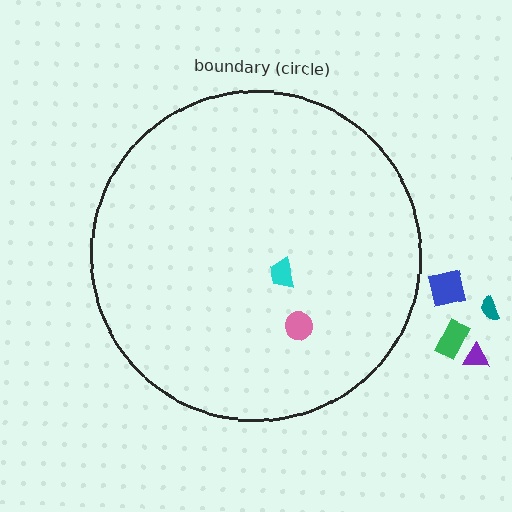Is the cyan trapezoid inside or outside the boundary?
Inside.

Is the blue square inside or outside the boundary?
Outside.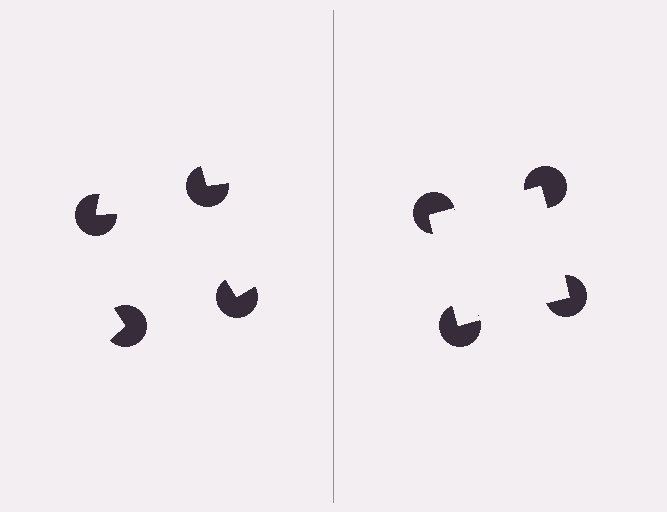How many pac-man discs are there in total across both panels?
8 — 4 on each side.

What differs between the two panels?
The pac-man discs are positioned identically on both sides; only the wedge orientations differ. On the right they align to a square; on the left they are misaligned.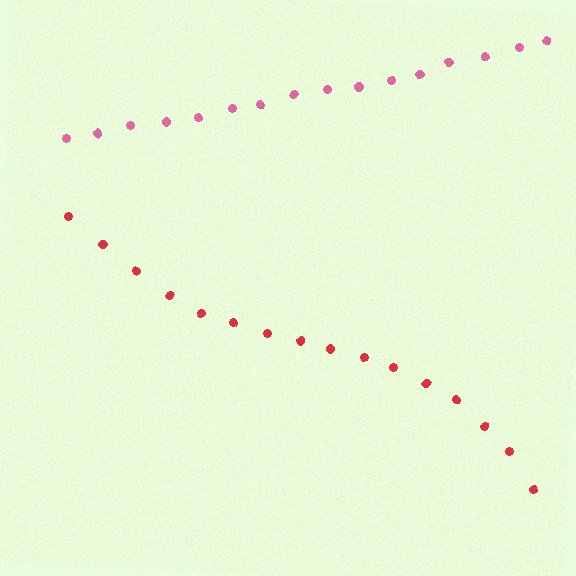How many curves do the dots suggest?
There are 2 distinct paths.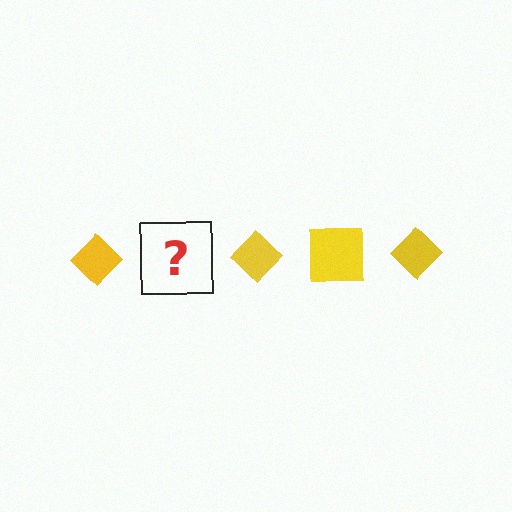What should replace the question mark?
The question mark should be replaced with a yellow square.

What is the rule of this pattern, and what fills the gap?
The rule is that the pattern cycles through diamond, square shapes in yellow. The gap should be filled with a yellow square.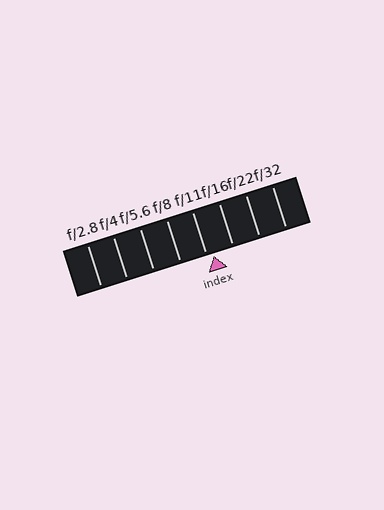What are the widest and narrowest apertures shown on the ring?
The widest aperture shown is f/2.8 and the narrowest is f/32.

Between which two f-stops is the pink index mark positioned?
The index mark is between f/11 and f/16.